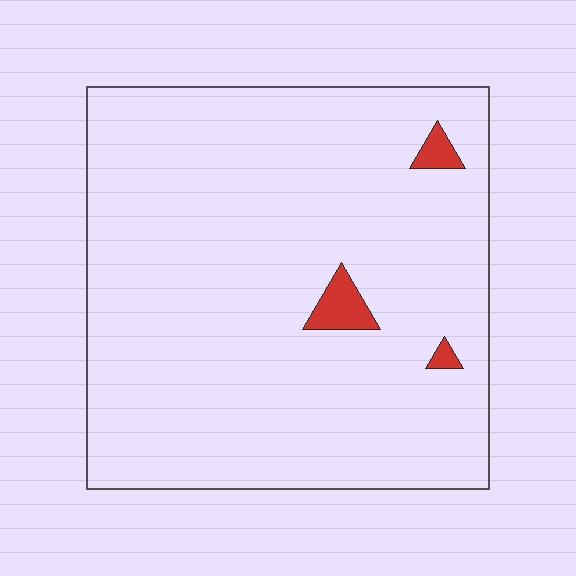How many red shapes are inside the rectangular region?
3.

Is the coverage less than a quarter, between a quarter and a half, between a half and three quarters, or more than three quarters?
Less than a quarter.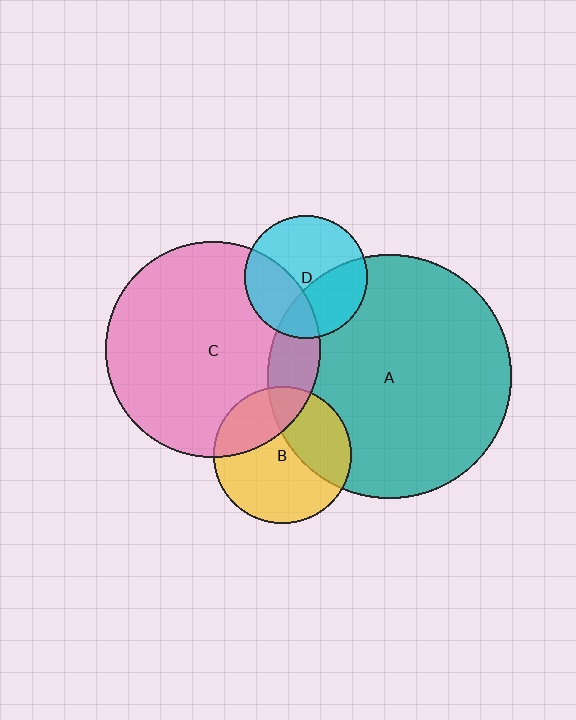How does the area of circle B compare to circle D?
Approximately 1.3 times.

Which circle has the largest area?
Circle A (teal).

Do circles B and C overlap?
Yes.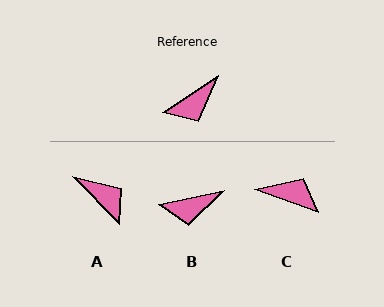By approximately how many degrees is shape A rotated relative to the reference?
Approximately 100 degrees counter-clockwise.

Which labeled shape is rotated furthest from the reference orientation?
C, about 127 degrees away.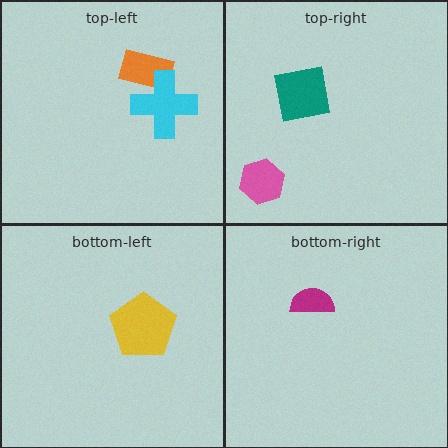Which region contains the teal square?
The top-right region.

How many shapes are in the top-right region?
2.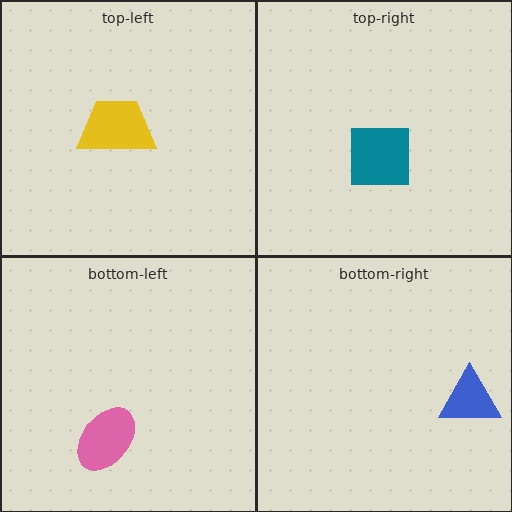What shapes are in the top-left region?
The yellow trapezoid.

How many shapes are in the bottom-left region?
1.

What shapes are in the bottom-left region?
The pink ellipse.